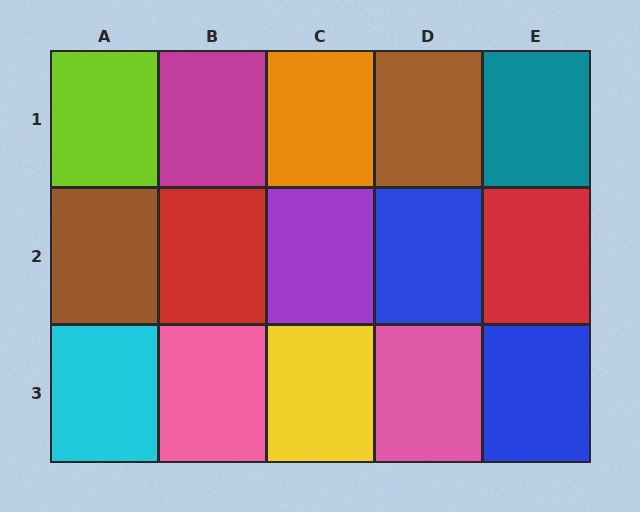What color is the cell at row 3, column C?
Yellow.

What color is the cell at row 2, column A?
Brown.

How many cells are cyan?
1 cell is cyan.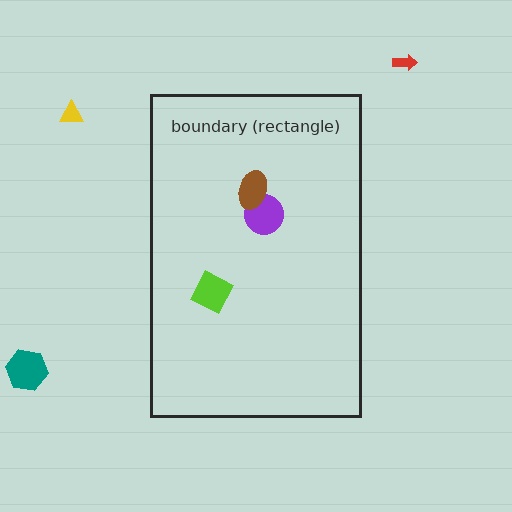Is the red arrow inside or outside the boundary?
Outside.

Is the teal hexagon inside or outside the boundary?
Outside.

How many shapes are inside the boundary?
3 inside, 3 outside.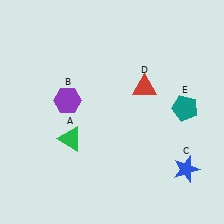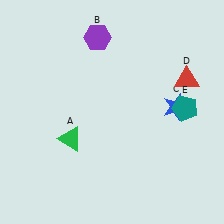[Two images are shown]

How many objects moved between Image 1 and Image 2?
3 objects moved between the two images.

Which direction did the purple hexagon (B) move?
The purple hexagon (B) moved up.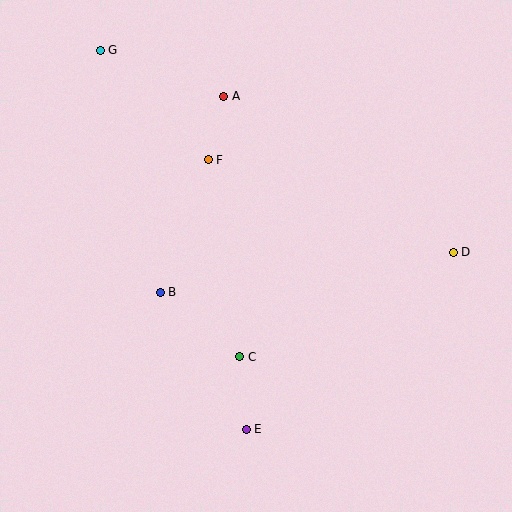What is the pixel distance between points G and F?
The distance between G and F is 153 pixels.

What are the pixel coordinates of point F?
Point F is at (208, 160).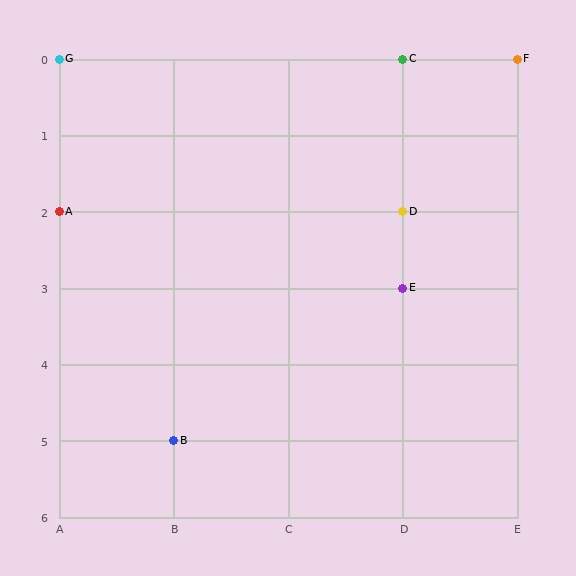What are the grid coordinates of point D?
Point D is at grid coordinates (D, 2).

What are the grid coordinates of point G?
Point G is at grid coordinates (A, 0).